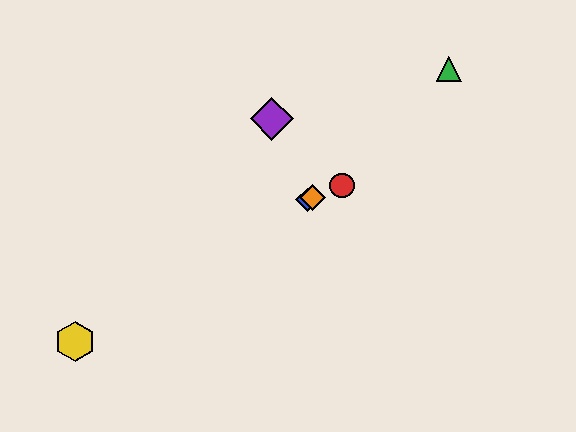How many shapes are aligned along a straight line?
3 shapes (the red circle, the blue diamond, the orange diamond) are aligned along a straight line.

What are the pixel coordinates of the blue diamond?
The blue diamond is at (307, 200).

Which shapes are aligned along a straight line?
The red circle, the blue diamond, the orange diamond are aligned along a straight line.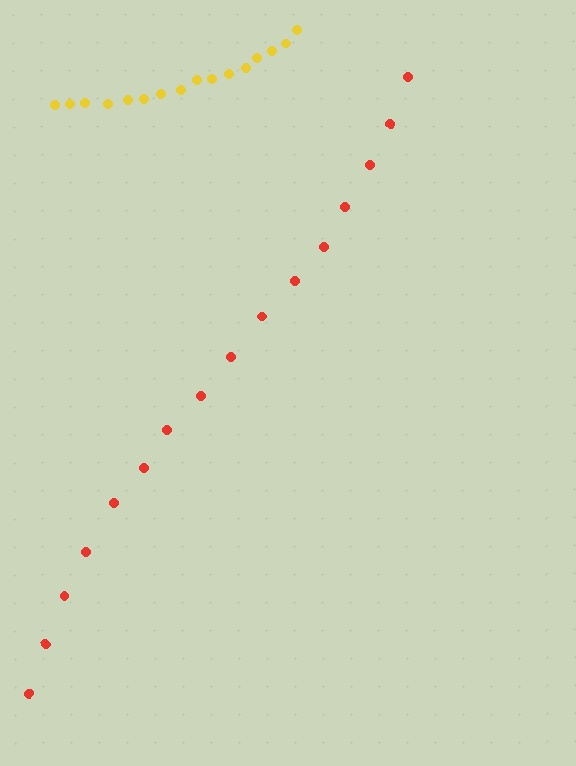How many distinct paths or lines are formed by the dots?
There are 2 distinct paths.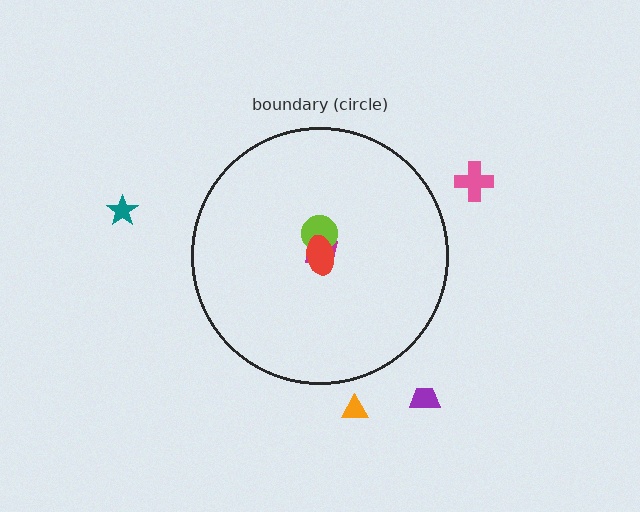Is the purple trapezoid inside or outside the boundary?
Outside.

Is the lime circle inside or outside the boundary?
Inside.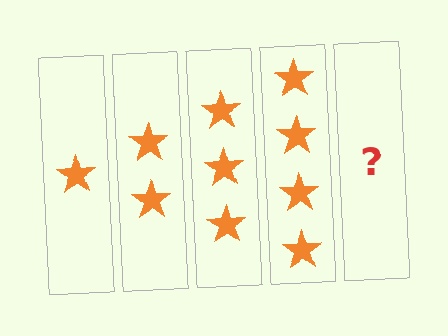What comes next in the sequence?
The next element should be 5 stars.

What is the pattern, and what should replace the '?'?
The pattern is that each step adds one more star. The '?' should be 5 stars.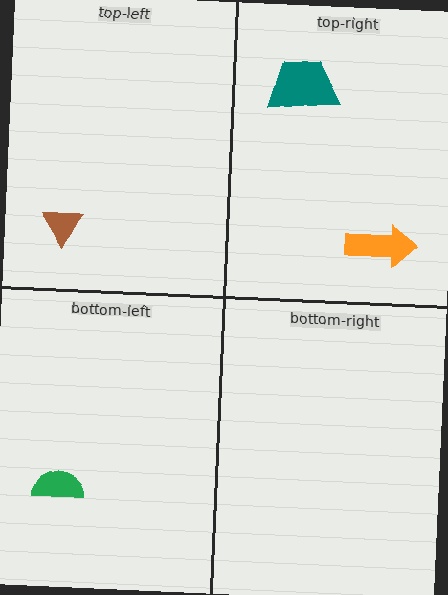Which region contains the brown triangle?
The top-left region.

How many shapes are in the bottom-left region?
1.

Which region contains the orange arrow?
The top-right region.